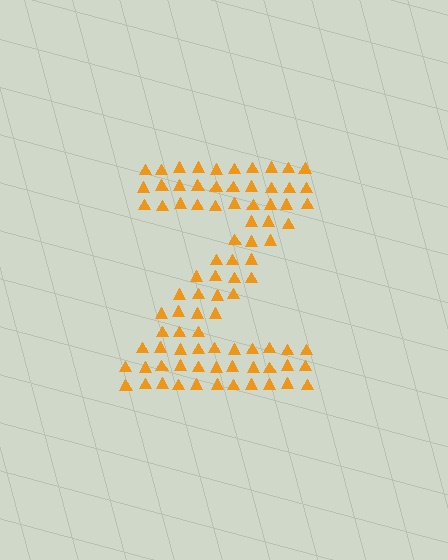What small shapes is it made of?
It is made of small triangles.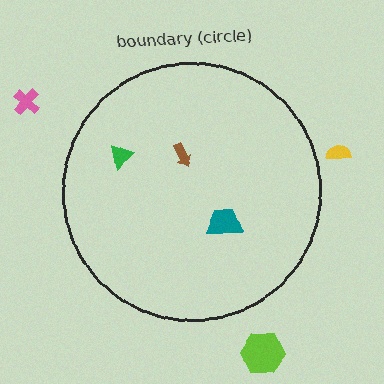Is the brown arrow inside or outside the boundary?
Inside.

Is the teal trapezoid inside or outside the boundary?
Inside.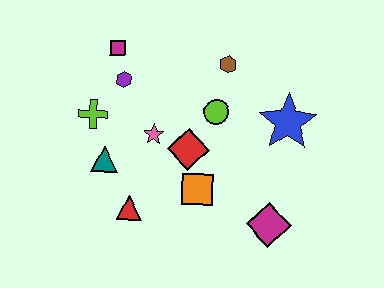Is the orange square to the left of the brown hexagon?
Yes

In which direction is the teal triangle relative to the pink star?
The teal triangle is to the left of the pink star.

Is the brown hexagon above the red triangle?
Yes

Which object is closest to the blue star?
The lime circle is closest to the blue star.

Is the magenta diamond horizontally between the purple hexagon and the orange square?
No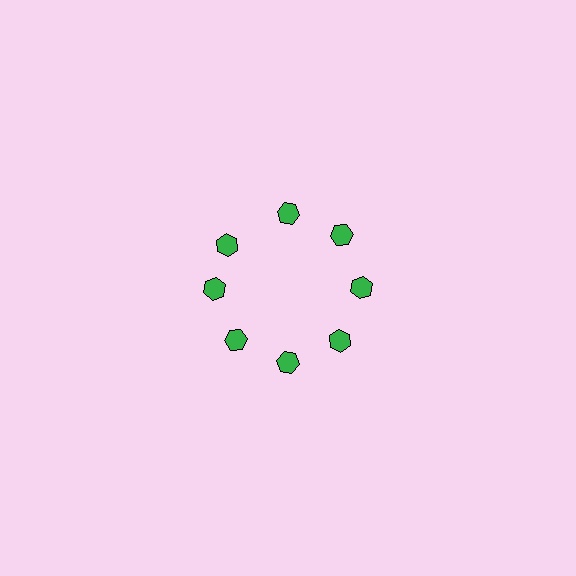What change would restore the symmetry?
The symmetry would be restored by rotating it back into even spacing with its neighbors so that all 8 hexagons sit at equal angles and equal distance from the center.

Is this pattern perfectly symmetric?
No. The 8 green hexagons are arranged in a ring, but one element near the 10 o'clock position is rotated out of alignment along the ring, breaking the 8-fold rotational symmetry.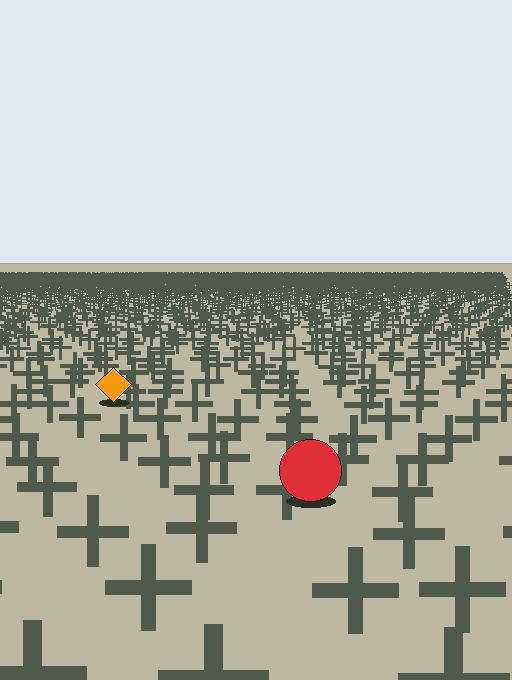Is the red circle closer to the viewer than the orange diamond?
Yes. The red circle is closer — you can tell from the texture gradient: the ground texture is coarser near it.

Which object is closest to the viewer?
The red circle is closest. The texture marks near it are larger and more spread out.